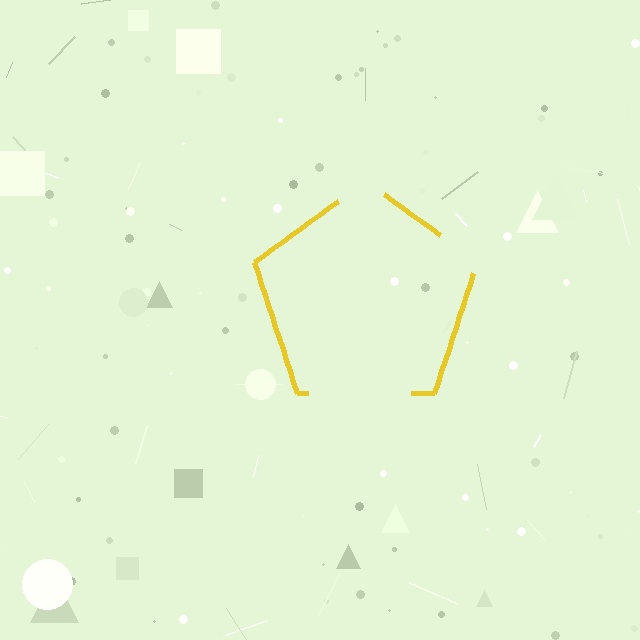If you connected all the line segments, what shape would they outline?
They would outline a pentagon.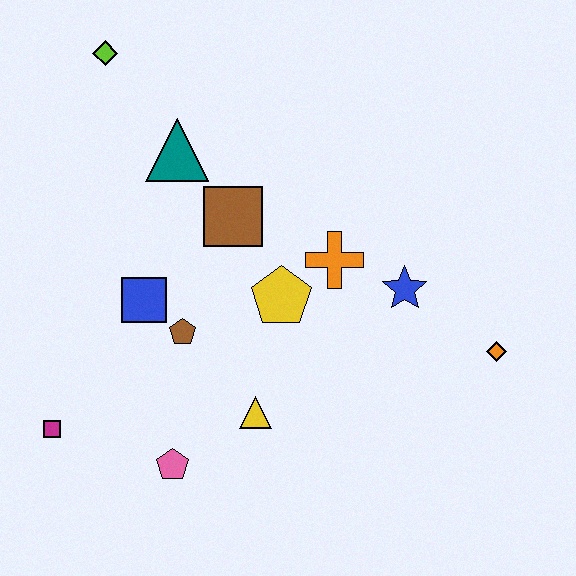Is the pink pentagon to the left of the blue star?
Yes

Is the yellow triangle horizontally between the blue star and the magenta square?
Yes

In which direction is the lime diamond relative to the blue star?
The lime diamond is to the left of the blue star.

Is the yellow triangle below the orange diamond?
Yes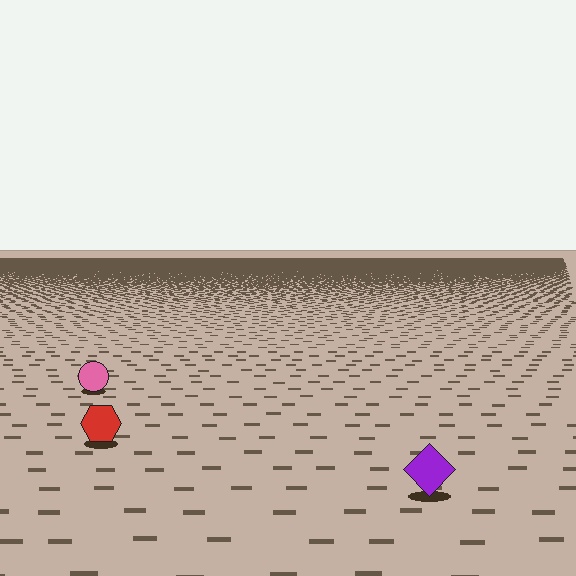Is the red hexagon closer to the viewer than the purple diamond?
No. The purple diamond is closer — you can tell from the texture gradient: the ground texture is coarser near it.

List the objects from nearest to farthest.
From nearest to farthest: the purple diamond, the red hexagon, the pink circle.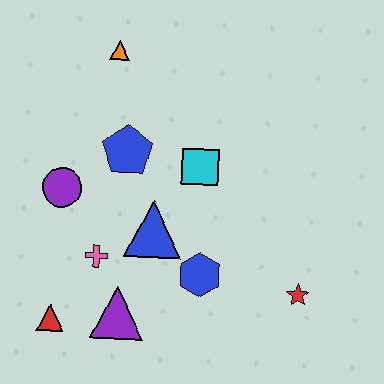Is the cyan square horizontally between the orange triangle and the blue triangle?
No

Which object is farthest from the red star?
The orange triangle is farthest from the red star.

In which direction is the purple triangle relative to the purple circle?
The purple triangle is below the purple circle.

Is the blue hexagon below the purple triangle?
No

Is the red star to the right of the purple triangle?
Yes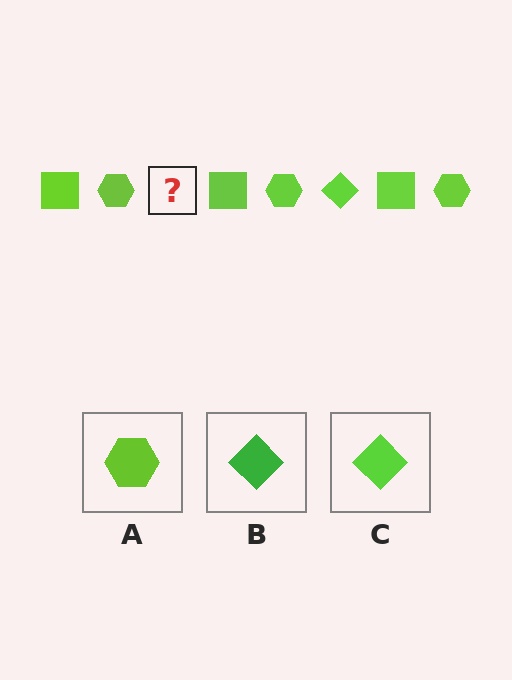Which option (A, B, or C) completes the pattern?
C.